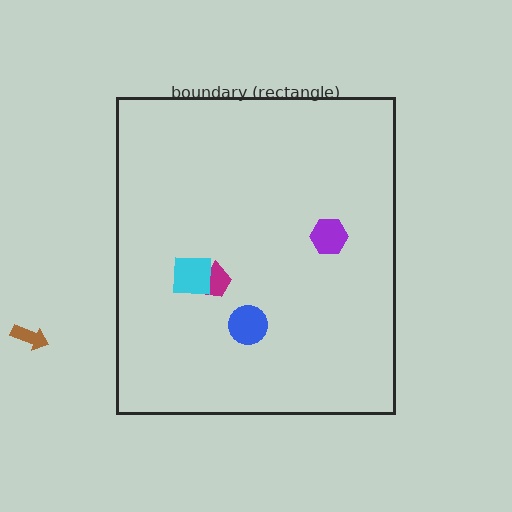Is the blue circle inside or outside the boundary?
Inside.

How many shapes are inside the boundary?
4 inside, 1 outside.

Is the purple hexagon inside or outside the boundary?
Inside.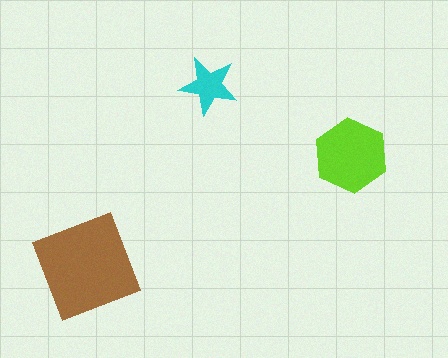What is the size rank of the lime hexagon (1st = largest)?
2nd.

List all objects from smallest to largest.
The cyan star, the lime hexagon, the brown diamond.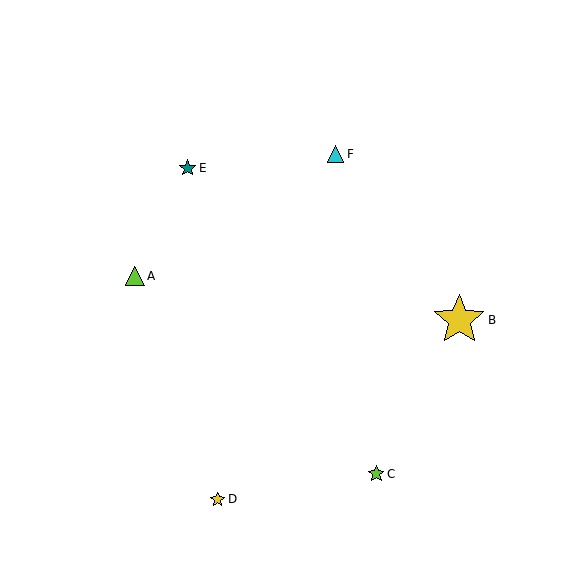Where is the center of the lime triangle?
The center of the lime triangle is at (135, 276).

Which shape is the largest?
The yellow star (labeled B) is the largest.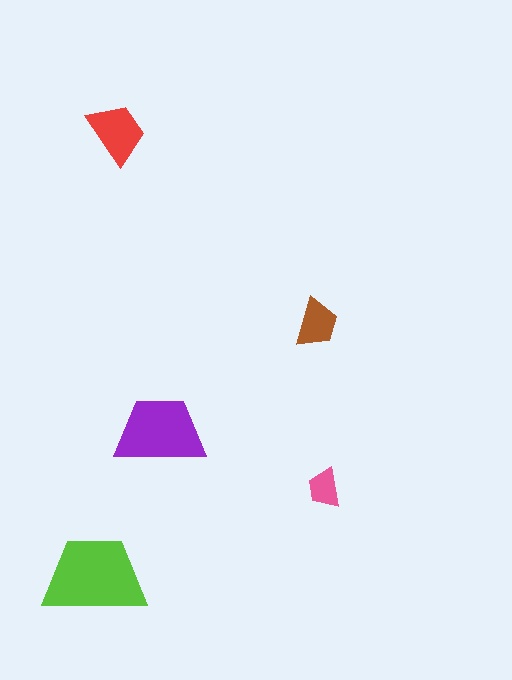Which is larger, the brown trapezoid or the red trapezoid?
The red one.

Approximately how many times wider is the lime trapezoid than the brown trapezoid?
About 2 times wider.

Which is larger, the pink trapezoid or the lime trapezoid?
The lime one.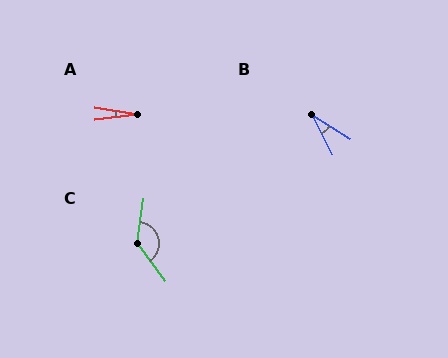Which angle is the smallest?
A, at approximately 16 degrees.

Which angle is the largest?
C, at approximately 136 degrees.